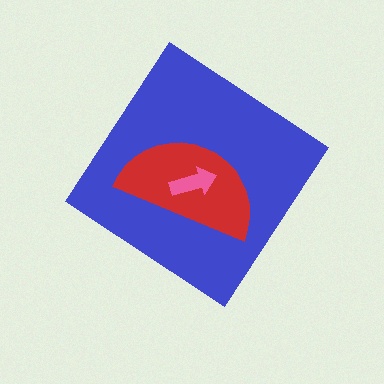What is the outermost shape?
The blue diamond.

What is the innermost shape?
The pink arrow.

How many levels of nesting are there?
3.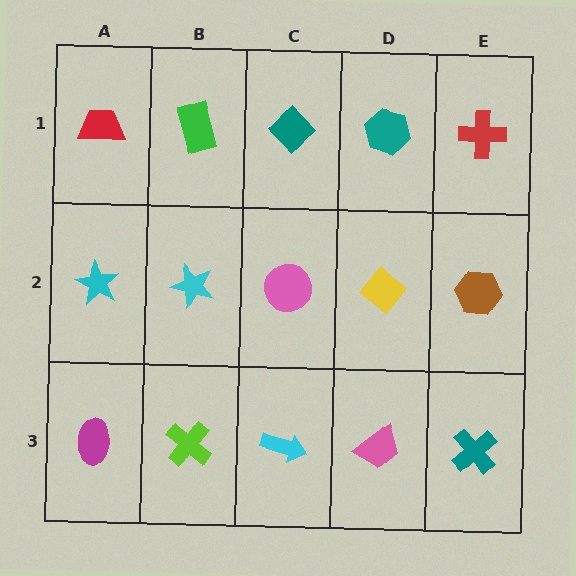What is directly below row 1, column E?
A brown hexagon.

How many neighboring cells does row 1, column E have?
2.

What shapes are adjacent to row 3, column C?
A pink circle (row 2, column C), a lime cross (row 3, column B), a pink trapezoid (row 3, column D).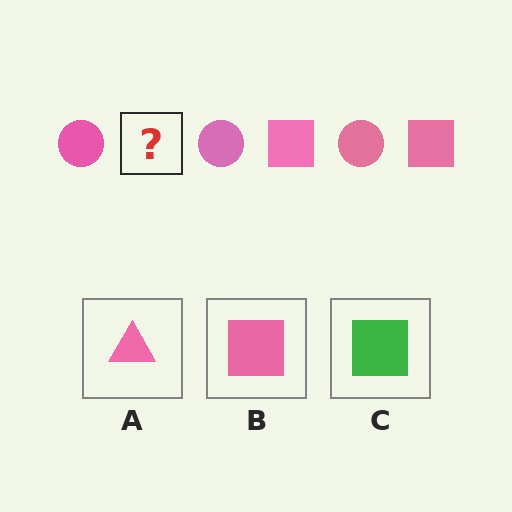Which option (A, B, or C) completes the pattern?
B.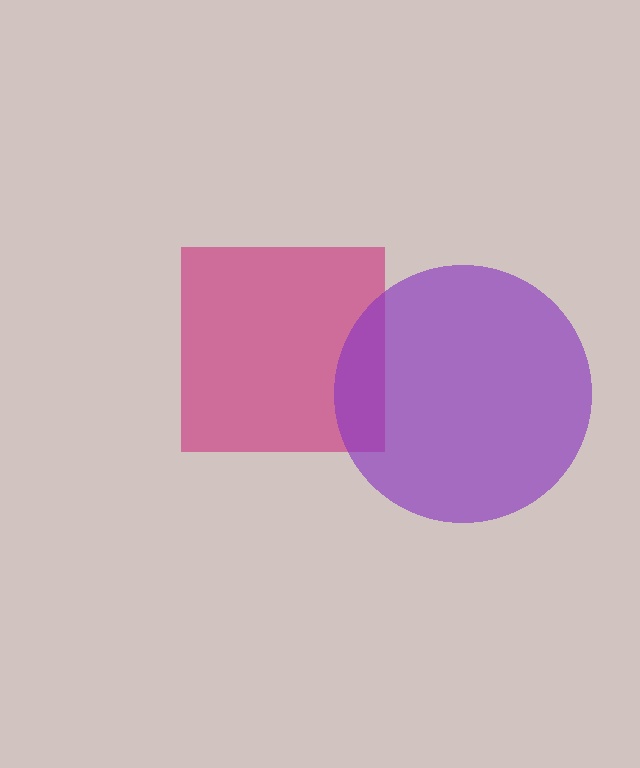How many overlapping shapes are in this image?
There are 2 overlapping shapes in the image.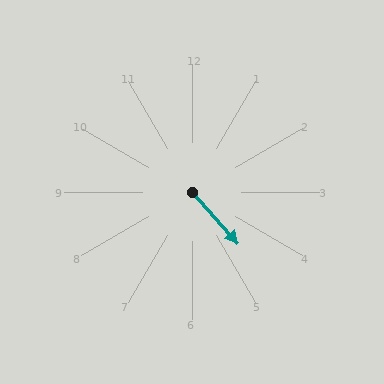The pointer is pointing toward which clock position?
Roughly 5 o'clock.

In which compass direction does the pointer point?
Southeast.